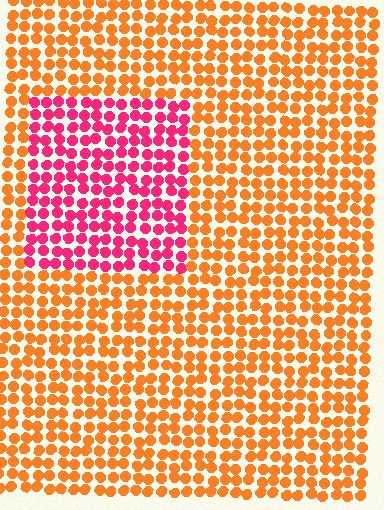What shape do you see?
I see a rectangle.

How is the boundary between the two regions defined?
The boundary is defined purely by a slight shift in hue (about 51 degrees). Spacing, size, and orientation are identical on both sides.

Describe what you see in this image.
The image is filled with small orange elements in a uniform arrangement. A rectangle-shaped region is visible where the elements are tinted to a slightly different hue, forming a subtle color boundary.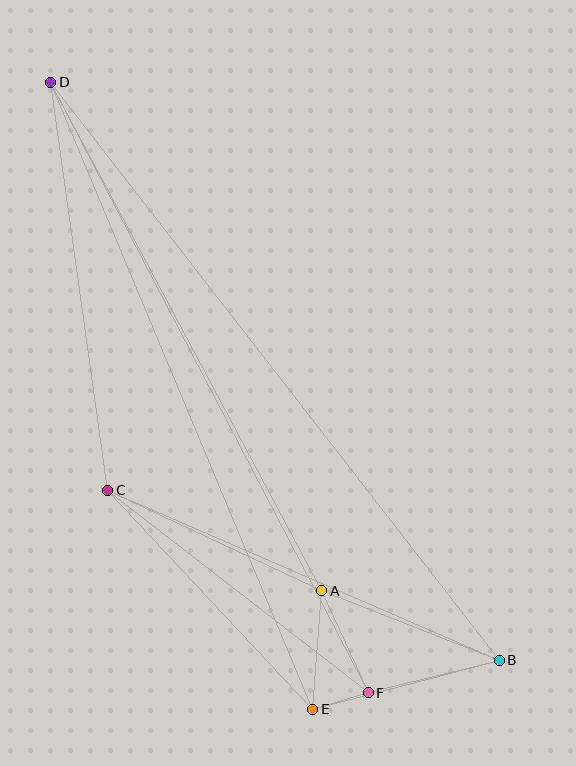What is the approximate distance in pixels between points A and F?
The distance between A and F is approximately 112 pixels.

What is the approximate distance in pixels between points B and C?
The distance between B and C is approximately 427 pixels.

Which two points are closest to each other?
Points E and F are closest to each other.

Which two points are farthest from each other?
Points B and D are farthest from each other.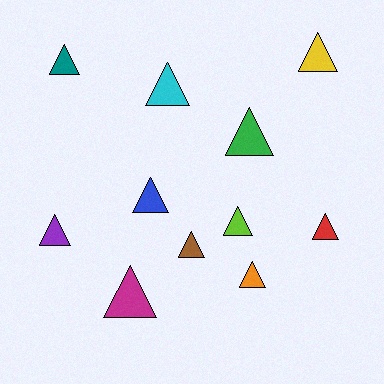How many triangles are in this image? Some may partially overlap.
There are 11 triangles.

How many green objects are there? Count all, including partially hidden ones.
There is 1 green object.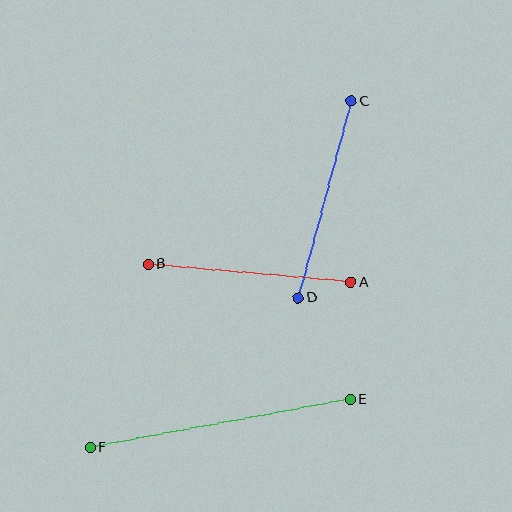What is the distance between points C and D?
The distance is approximately 204 pixels.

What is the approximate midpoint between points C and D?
The midpoint is at approximately (325, 199) pixels.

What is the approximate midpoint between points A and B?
The midpoint is at approximately (250, 273) pixels.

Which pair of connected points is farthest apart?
Points E and F are farthest apart.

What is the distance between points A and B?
The distance is approximately 203 pixels.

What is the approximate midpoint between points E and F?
The midpoint is at approximately (220, 424) pixels.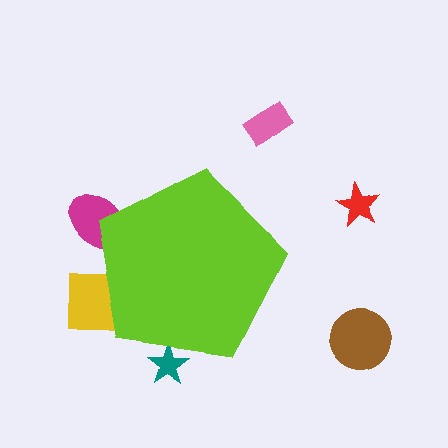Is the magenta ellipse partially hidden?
Yes, the magenta ellipse is partially hidden behind the lime pentagon.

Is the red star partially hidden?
No, the red star is fully visible.